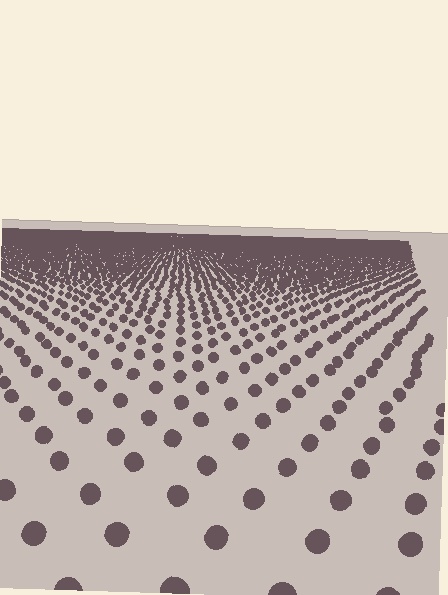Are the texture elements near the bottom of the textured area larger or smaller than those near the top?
Larger. Near the bottom, elements are closer to the viewer and appear at a bigger on-screen size.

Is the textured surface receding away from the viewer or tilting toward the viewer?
The surface is receding away from the viewer. Texture elements get smaller and denser toward the top.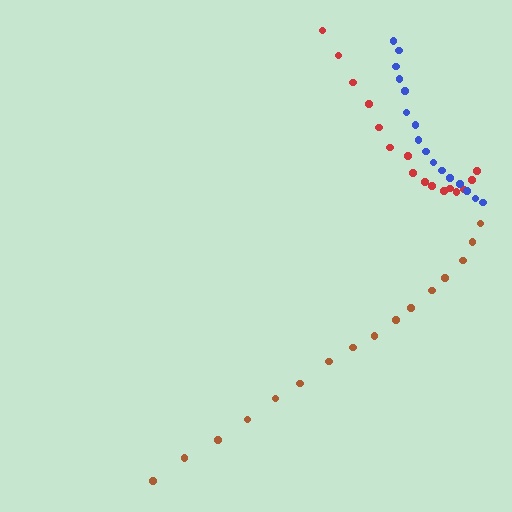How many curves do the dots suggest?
There are 3 distinct paths.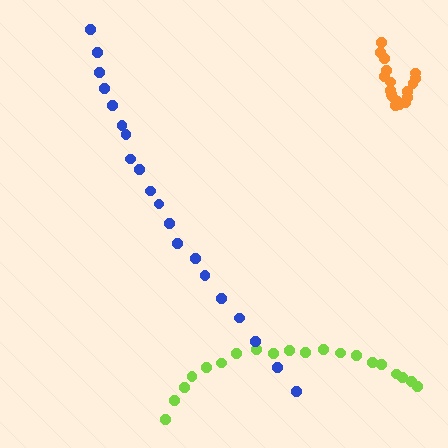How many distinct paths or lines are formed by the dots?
There are 3 distinct paths.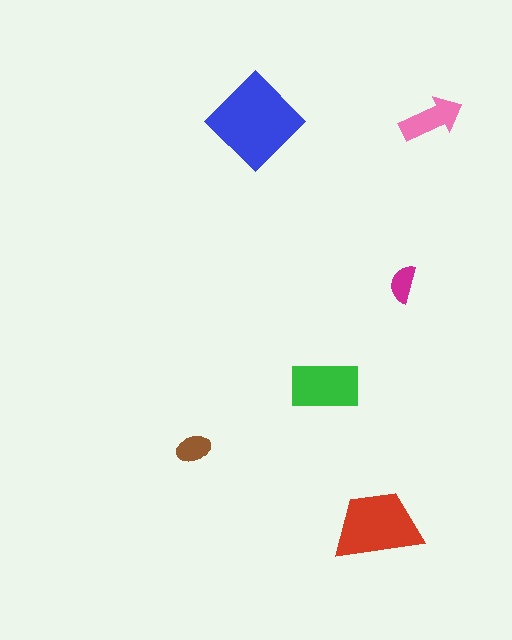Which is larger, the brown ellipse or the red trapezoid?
The red trapezoid.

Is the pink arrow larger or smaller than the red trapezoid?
Smaller.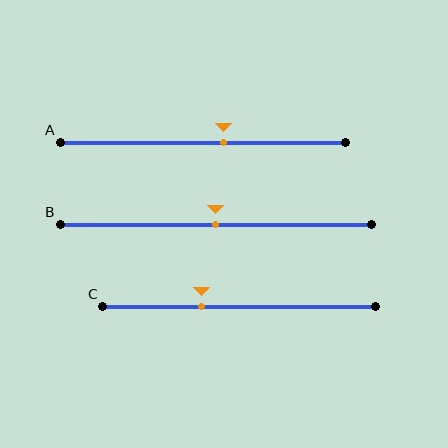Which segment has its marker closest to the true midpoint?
Segment B has its marker closest to the true midpoint.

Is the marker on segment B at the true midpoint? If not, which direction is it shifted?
Yes, the marker on segment B is at the true midpoint.